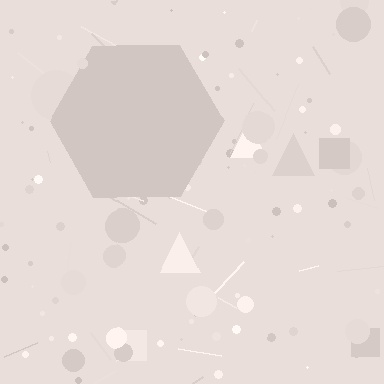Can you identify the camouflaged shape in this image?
The camouflaged shape is a hexagon.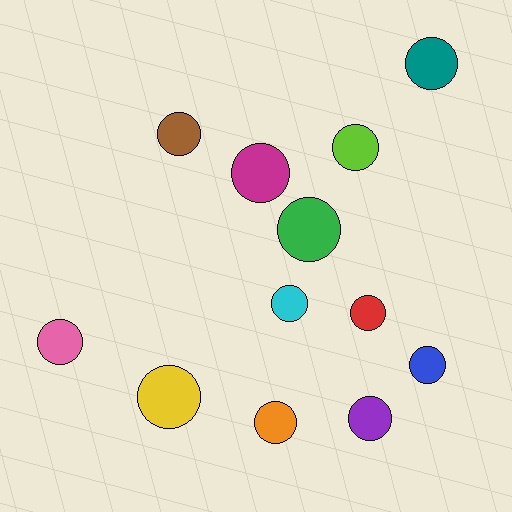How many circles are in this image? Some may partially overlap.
There are 12 circles.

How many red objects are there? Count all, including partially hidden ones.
There is 1 red object.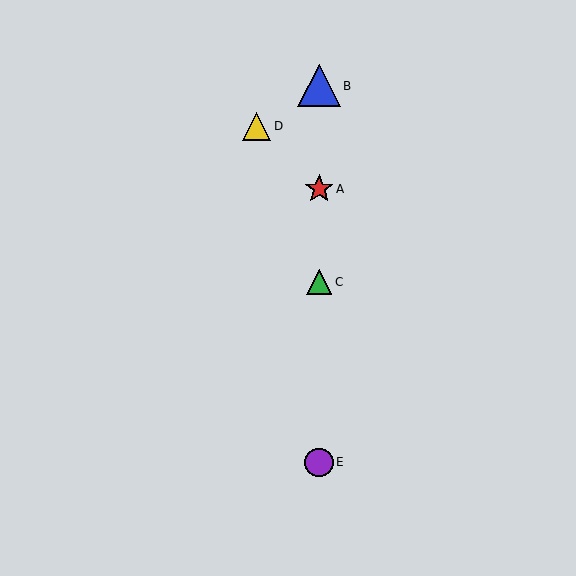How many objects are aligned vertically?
4 objects (A, B, C, E) are aligned vertically.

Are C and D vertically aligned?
No, C is at x≈319 and D is at x≈257.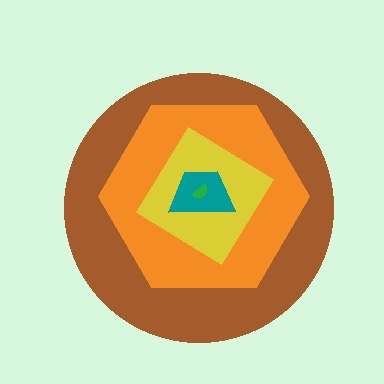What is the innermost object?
The green semicircle.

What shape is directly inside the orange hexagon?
The yellow diamond.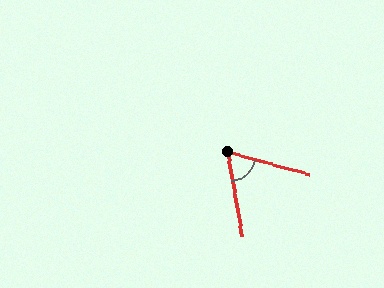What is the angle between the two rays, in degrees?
Approximately 65 degrees.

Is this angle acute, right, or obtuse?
It is acute.